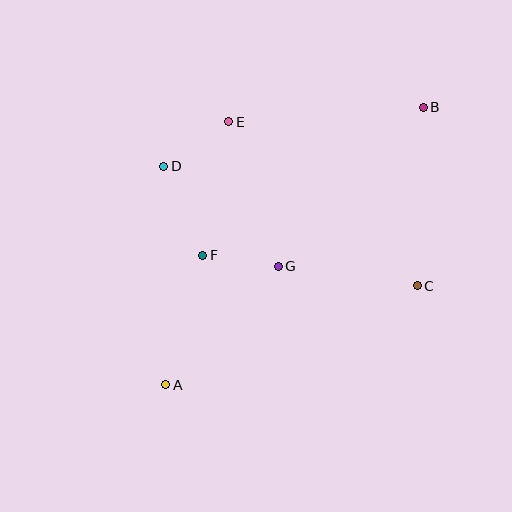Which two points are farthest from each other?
Points A and B are farthest from each other.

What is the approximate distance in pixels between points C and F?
The distance between C and F is approximately 217 pixels.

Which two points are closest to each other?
Points F and G are closest to each other.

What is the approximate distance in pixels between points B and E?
The distance between B and E is approximately 195 pixels.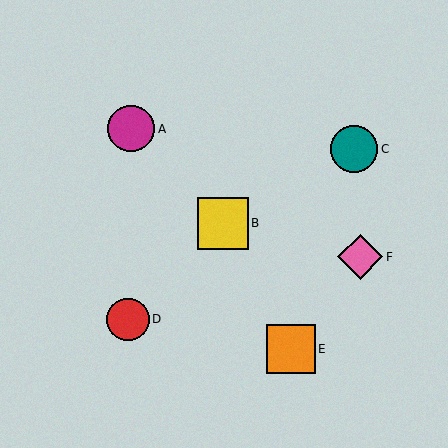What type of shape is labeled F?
Shape F is a pink diamond.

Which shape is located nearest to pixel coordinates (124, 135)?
The magenta circle (labeled A) at (131, 129) is nearest to that location.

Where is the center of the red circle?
The center of the red circle is at (128, 319).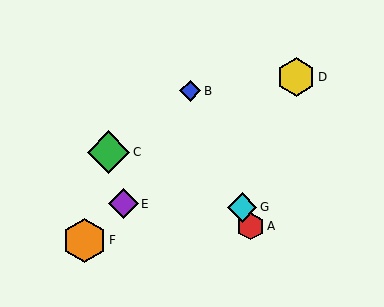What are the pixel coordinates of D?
Object D is at (296, 77).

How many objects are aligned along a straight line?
3 objects (A, B, G) are aligned along a straight line.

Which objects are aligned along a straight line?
Objects A, B, G are aligned along a straight line.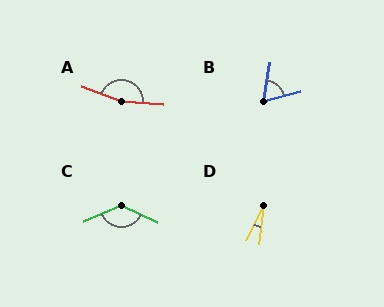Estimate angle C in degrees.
Approximately 131 degrees.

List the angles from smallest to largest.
D (19°), B (65°), C (131°), A (162°).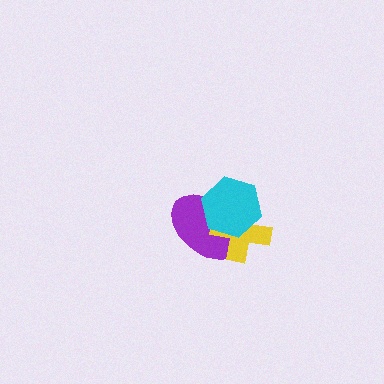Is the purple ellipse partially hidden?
Yes, it is partially covered by another shape.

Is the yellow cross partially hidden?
Yes, it is partially covered by another shape.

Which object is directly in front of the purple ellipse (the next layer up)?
The yellow cross is directly in front of the purple ellipse.